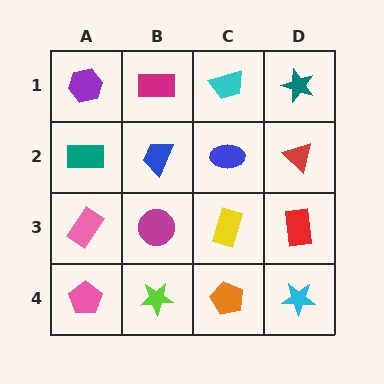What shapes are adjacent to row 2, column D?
A teal star (row 1, column D), a red rectangle (row 3, column D), a blue ellipse (row 2, column C).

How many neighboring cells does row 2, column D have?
3.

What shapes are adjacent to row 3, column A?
A teal rectangle (row 2, column A), a pink pentagon (row 4, column A), a magenta circle (row 3, column B).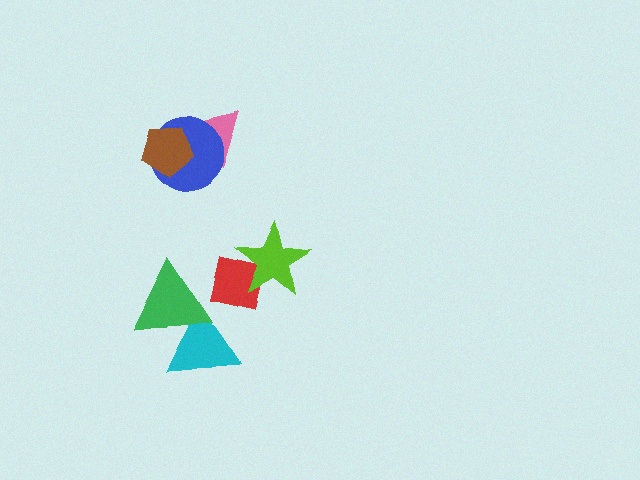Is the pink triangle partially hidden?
Yes, it is partially covered by another shape.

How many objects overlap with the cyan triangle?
1 object overlaps with the cyan triangle.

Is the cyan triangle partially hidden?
Yes, it is partially covered by another shape.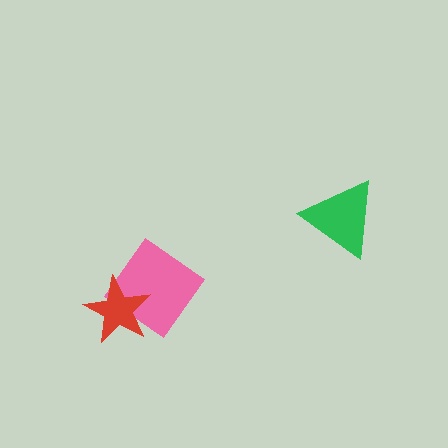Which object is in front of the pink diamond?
The red star is in front of the pink diamond.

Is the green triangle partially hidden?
No, no other shape covers it.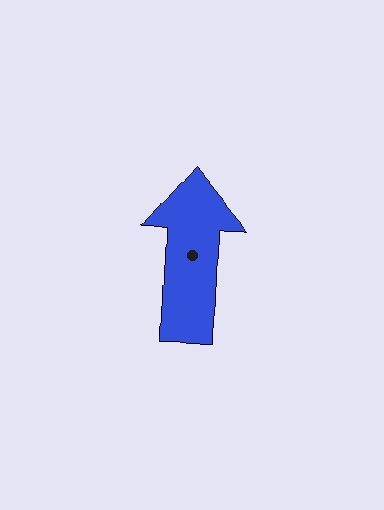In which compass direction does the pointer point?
North.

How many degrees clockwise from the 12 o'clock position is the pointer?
Approximately 1 degrees.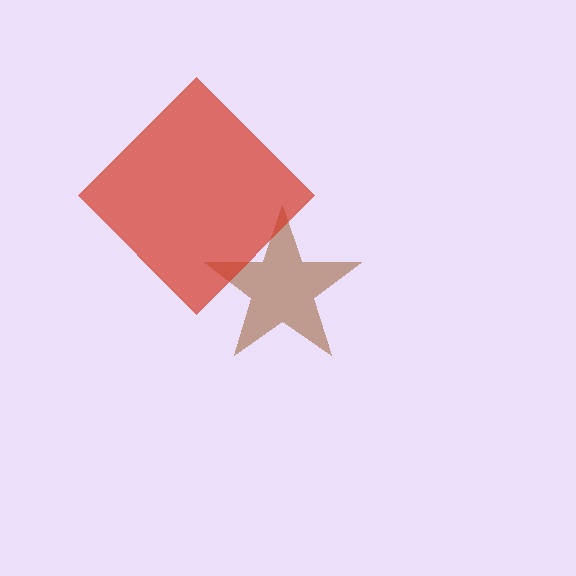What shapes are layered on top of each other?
The layered shapes are: a brown star, a red diamond.